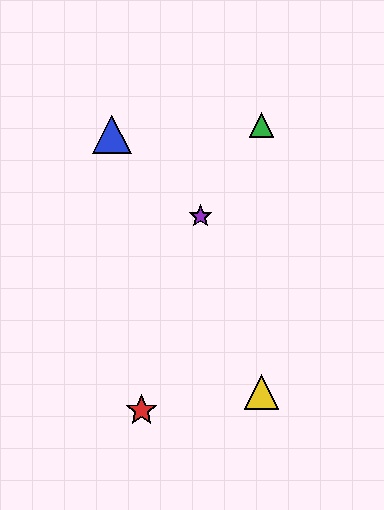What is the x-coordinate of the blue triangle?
The blue triangle is at x≈112.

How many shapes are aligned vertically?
2 shapes (the green triangle, the yellow triangle) are aligned vertically.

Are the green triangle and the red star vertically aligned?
No, the green triangle is at x≈262 and the red star is at x≈141.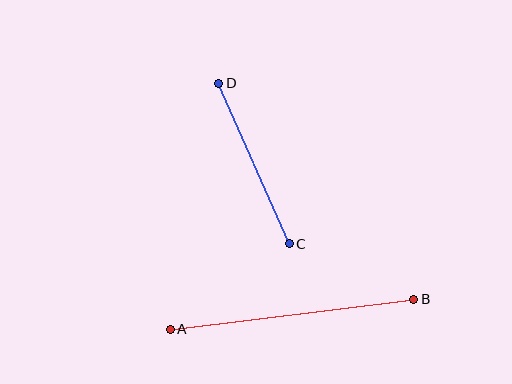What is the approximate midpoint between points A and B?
The midpoint is at approximately (292, 314) pixels.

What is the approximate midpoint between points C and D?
The midpoint is at approximately (254, 163) pixels.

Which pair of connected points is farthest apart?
Points A and B are farthest apart.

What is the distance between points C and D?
The distance is approximately 175 pixels.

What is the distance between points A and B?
The distance is approximately 245 pixels.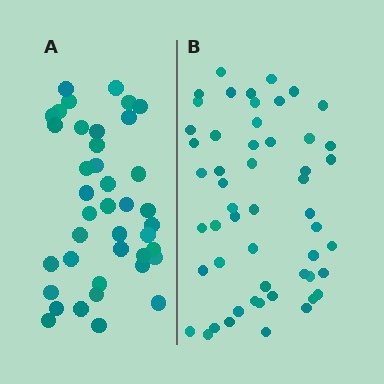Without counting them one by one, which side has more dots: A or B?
Region B (the right region) has more dots.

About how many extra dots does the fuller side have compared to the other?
Region B has approximately 15 more dots than region A.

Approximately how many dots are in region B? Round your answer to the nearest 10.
About 50 dots. (The exact count is 53, which rounds to 50.)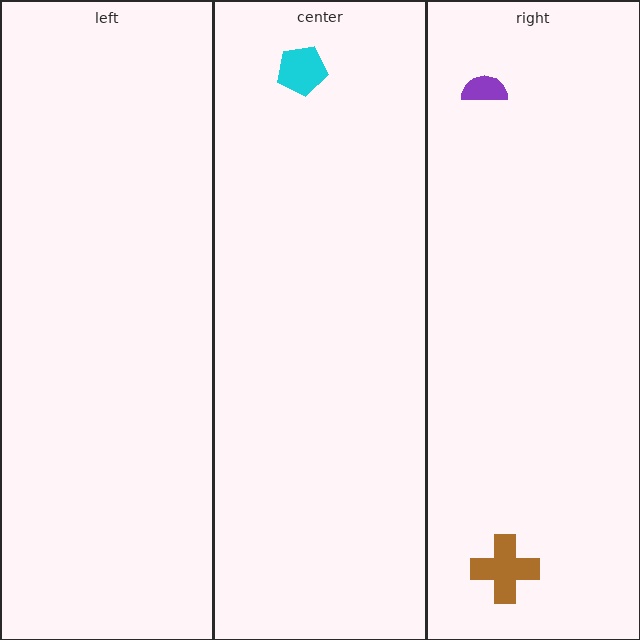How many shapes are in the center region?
1.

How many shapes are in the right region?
2.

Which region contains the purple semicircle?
The right region.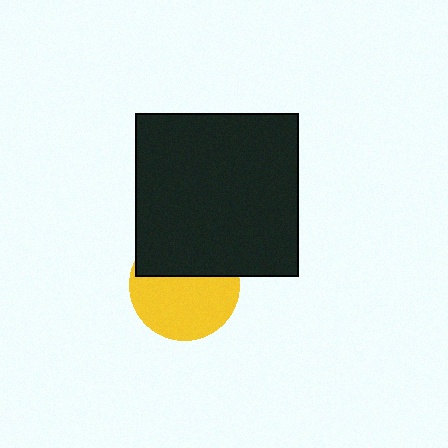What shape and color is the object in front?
The object in front is a black square.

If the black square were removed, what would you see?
You would see the complete yellow circle.